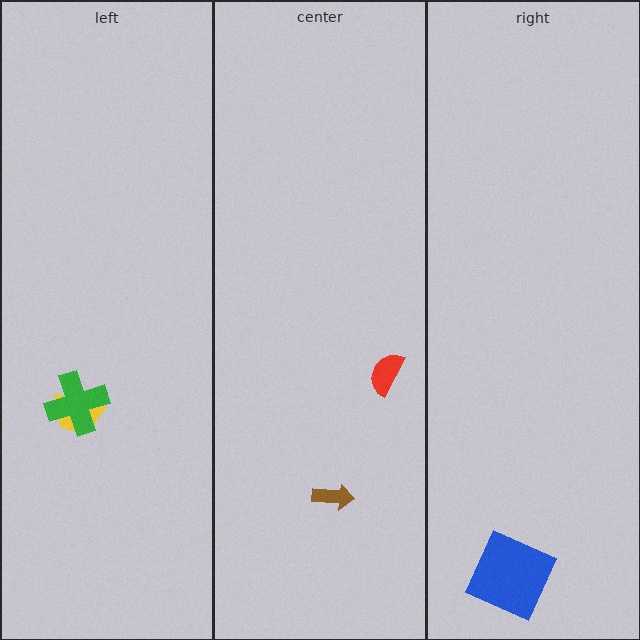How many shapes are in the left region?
2.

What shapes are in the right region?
The blue square.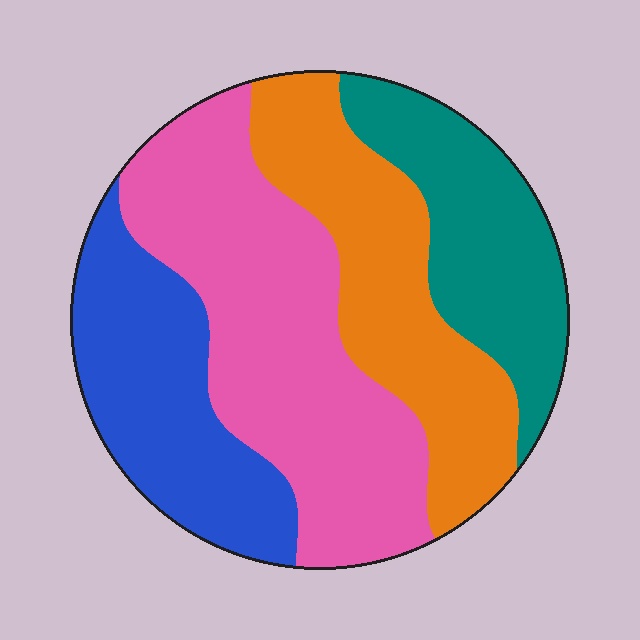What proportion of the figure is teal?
Teal takes up between a sixth and a third of the figure.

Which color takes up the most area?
Pink, at roughly 35%.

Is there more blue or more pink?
Pink.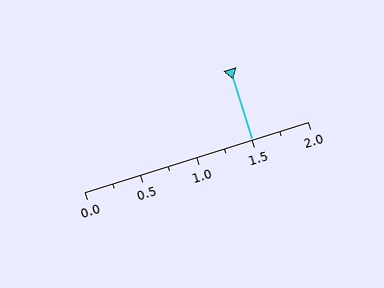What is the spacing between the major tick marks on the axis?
The major ticks are spaced 0.5 apart.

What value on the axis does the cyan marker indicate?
The marker indicates approximately 1.5.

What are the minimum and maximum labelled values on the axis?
The axis runs from 0.0 to 2.0.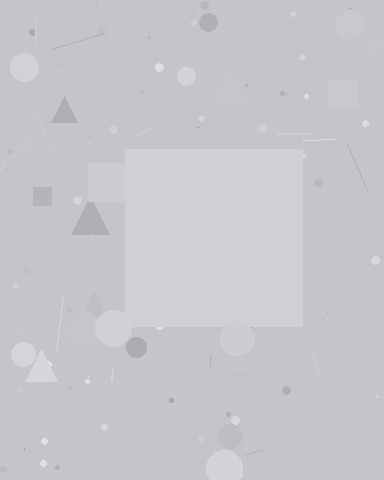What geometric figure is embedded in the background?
A square is embedded in the background.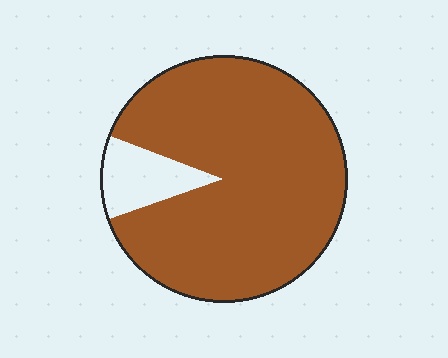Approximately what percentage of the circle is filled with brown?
Approximately 90%.